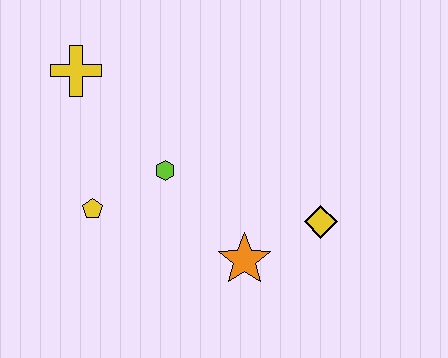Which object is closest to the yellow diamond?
The orange star is closest to the yellow diamond.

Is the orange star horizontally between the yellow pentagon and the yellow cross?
No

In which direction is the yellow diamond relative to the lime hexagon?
The yellow diamond is to the right of the lime hexagon.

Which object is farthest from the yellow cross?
The yellow diamond is farthest from the yellow cross.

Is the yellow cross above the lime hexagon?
Yes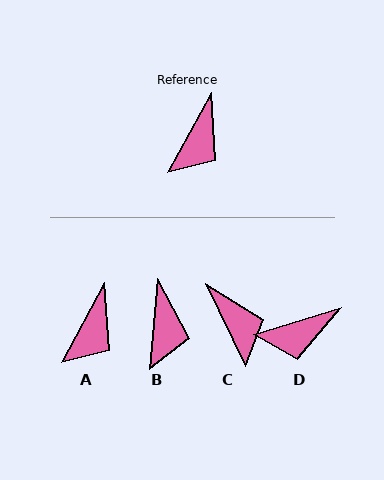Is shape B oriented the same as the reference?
No, it is off by about 23 degrees.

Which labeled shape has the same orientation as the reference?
A.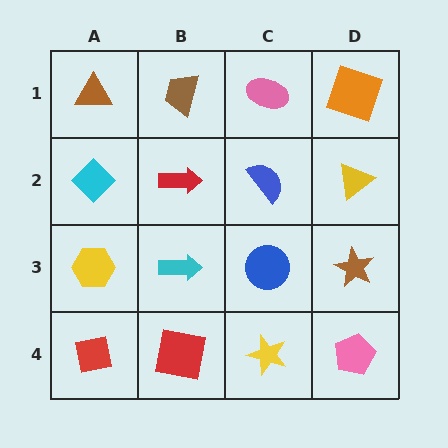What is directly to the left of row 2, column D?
A blue semicircle.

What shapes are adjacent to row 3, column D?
A yellow triangle (row 2, column D), a pink pentagon (row 4, column D), a blue circle (row 3, column C).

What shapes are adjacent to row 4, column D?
A brown star (row 3, column D), a yellow star (row 4, column C).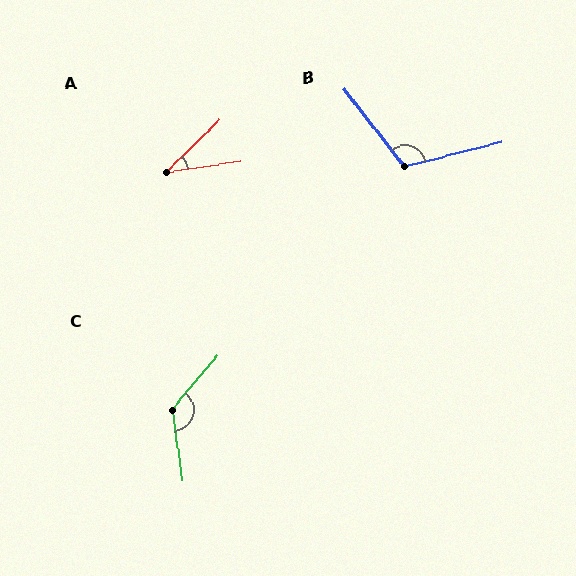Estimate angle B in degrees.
Approximately 114 degrees.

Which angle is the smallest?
A, at approximately 36 degrees.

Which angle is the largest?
C, at approximately 132 degrees.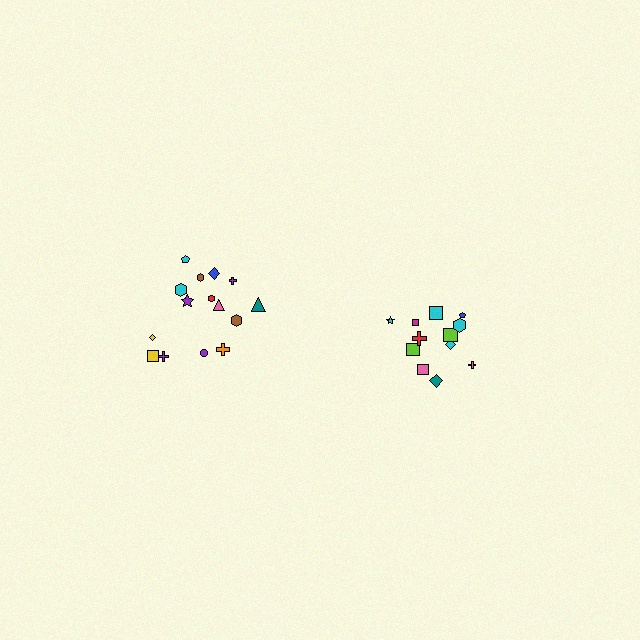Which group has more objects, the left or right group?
The left group.